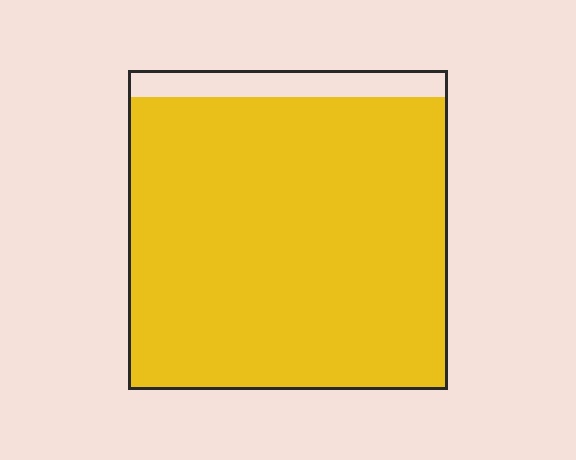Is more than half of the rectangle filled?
Yes.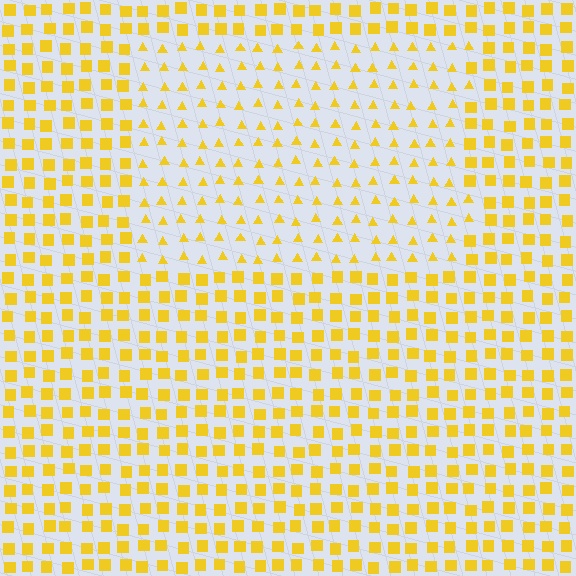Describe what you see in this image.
The image is filled with small yellow elements arranged in a uniform grid. A rectangle-shaped region contains triangles, while the surrounding area contains squares. The boundary is defined purely by the change in element shape.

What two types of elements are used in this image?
The image uses triangles inside the rectangle region and squares outside it.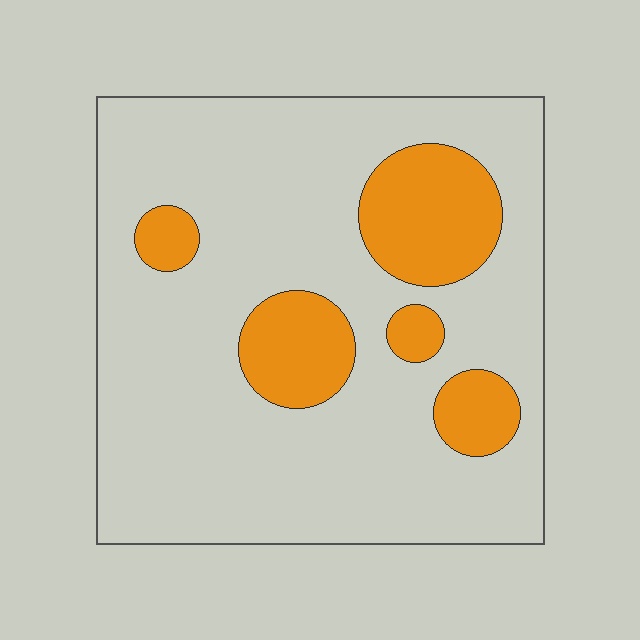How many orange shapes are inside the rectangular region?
5.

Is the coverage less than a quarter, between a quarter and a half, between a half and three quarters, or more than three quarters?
Less than a quarter.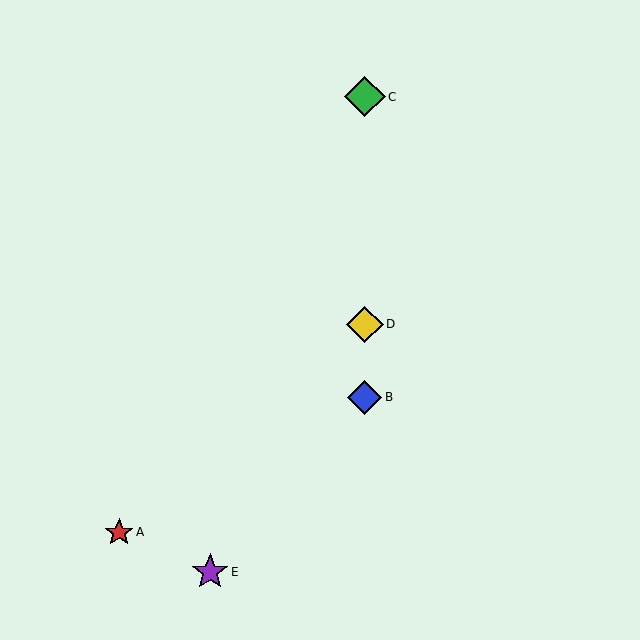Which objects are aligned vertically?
Objects B, C, D are aligned vertically.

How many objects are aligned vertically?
3 objects (B, C, D) are aligned vertically.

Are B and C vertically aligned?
Yes, both are at x≈365.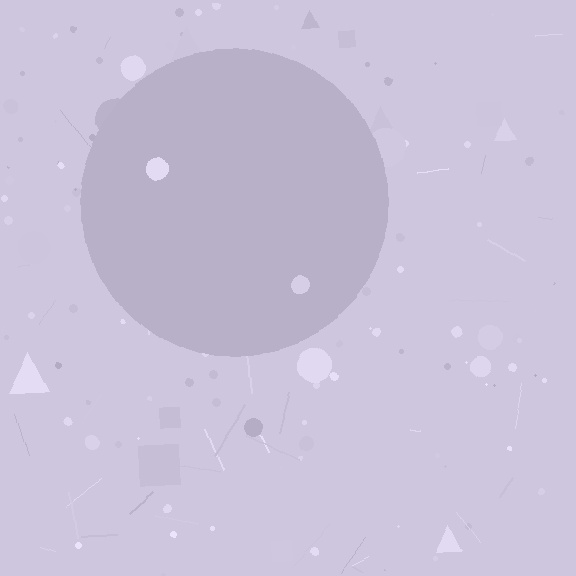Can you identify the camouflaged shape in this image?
The camouflaged shape is a circle.